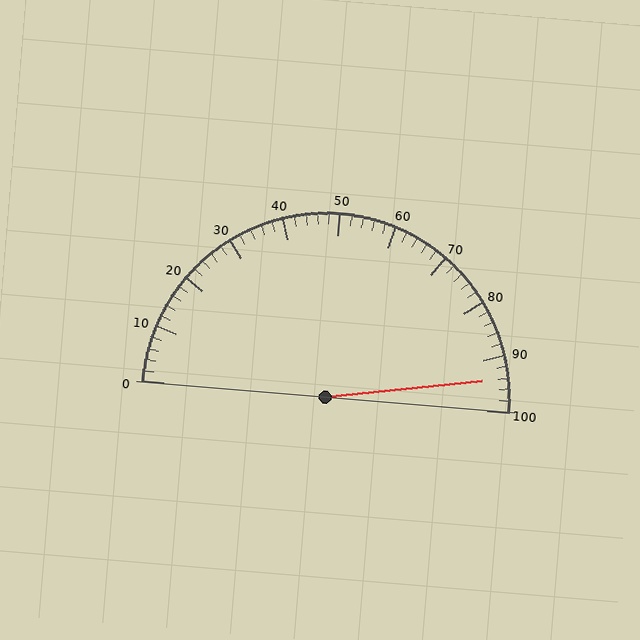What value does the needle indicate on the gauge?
The needle indicates approximately 94.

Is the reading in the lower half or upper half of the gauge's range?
The reading is in the upper half of the range (0 to 100).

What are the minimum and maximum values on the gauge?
The gauge ranges from 0 to 100.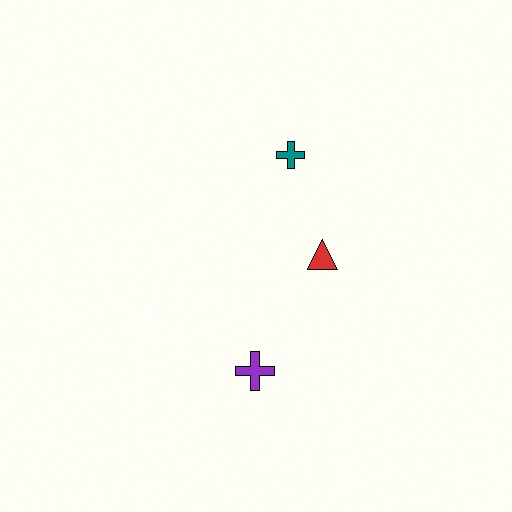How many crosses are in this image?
There are 2 crosses.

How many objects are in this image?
There are 3 objects.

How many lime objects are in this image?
There are no lime objects.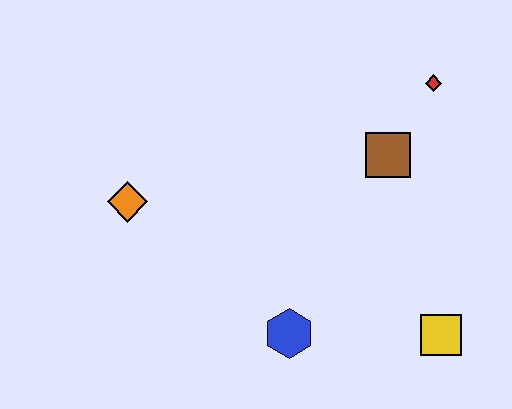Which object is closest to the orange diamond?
The blue hexagon is closest to the orange diamond.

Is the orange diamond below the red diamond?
Yes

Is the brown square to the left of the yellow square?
Yes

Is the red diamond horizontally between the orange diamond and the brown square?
No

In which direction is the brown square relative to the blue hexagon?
The brown square is above the blue hexagon.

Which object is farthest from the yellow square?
The orange diamond is farthest from the yellow square.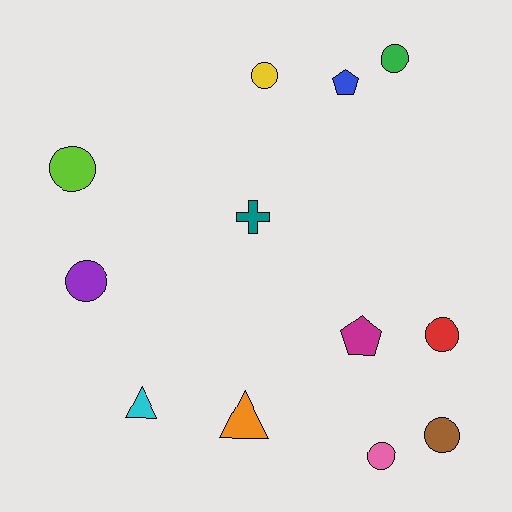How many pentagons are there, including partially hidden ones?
There are 2 pentagons.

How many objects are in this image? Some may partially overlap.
There are 12 objects.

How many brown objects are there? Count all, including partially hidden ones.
There is 1 brown object.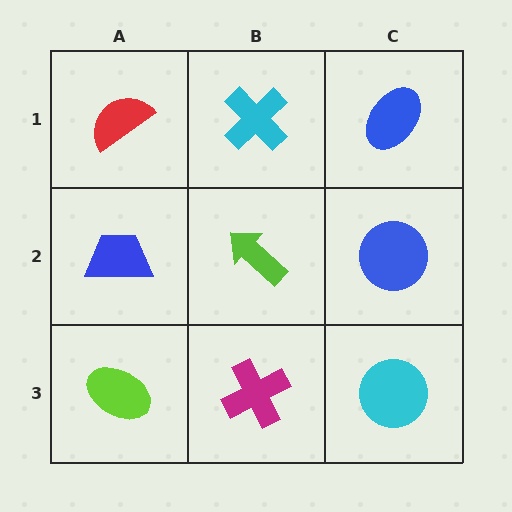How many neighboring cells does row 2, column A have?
3.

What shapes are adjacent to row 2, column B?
A cyan cross (row 1, column B), a magenta cross (row 3, column B), a blue trapezoid (row 2, column A), a blue circle (row 2, column C).